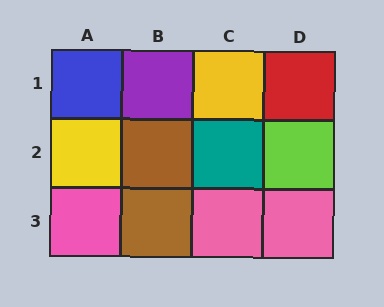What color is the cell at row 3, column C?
Pink.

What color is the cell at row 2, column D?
Lime.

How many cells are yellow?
2 cells are yellow.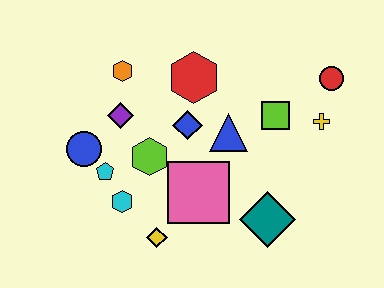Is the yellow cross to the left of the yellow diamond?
No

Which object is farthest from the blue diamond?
The red circle is farthest from the blue diamond.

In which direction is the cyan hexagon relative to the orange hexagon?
The cyan hexagon is below the orange hexagon.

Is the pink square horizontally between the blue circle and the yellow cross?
Yes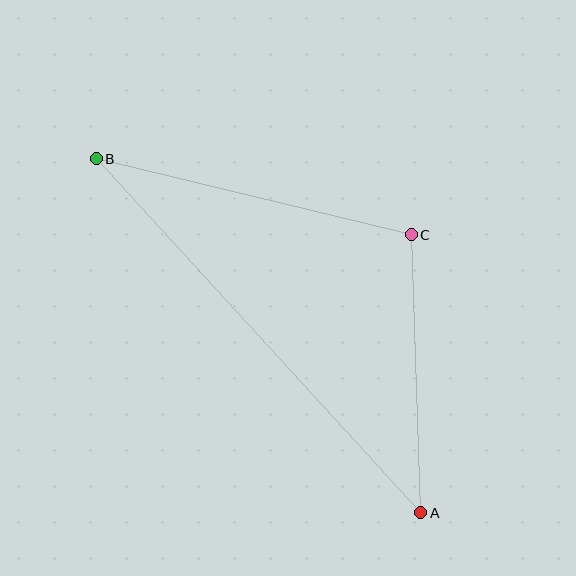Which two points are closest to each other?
Points A and C are closest to each other.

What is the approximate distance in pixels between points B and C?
The distance between B and C is approximately 324 pixels.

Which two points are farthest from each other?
Points A and B are farthest from each other.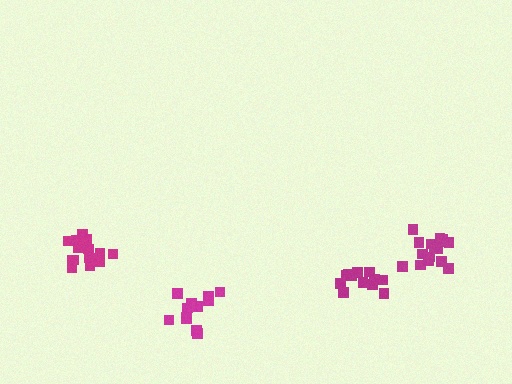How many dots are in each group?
Group 1: 12 dots, Group 2: 15 dots, Group 3: 13 dots, Group 4: 16 dots (56 total).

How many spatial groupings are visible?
There are 4 spatial groupings.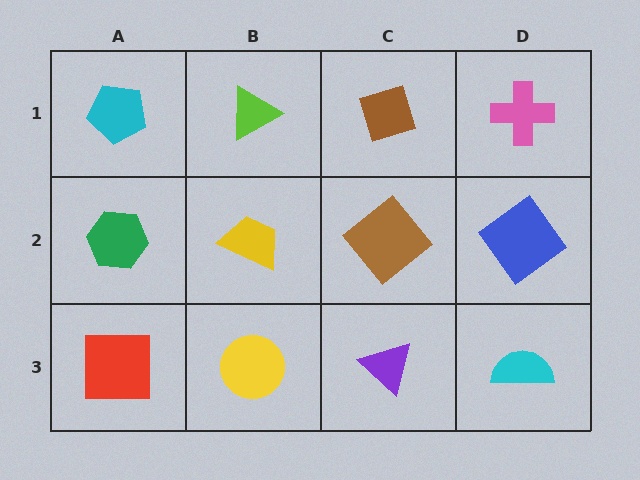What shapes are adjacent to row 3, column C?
A brown diamond (row 2, column C), a yellow circle (row 3, column B), a cyan semicircle (row 3, column D).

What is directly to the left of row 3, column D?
A purple triangle.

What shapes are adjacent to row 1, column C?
A brown diamond (row 2, column C), a lime triangle (row 1, column B), a pink cross (row 1, column D).